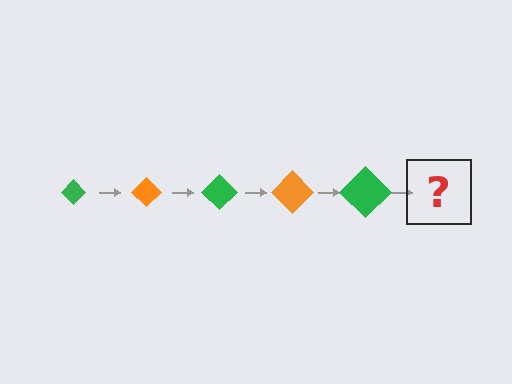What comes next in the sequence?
The next element should be an orange diamond, larger than the previous one.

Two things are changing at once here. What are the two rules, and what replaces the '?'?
The two rules are that the diamond grows larger each step and the color cycles through green and orange. The '?' should be an orange diamond, larger than the previous one.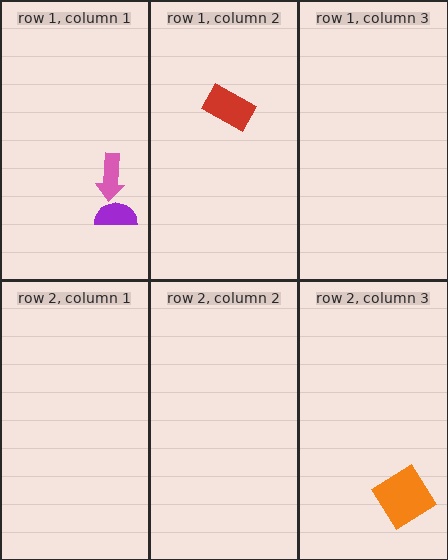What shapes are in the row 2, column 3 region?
The orange diamond.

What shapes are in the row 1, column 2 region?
The red rectangle.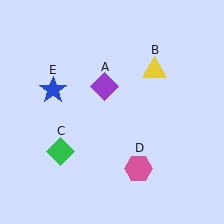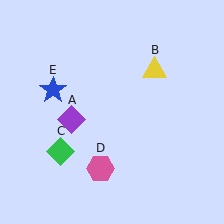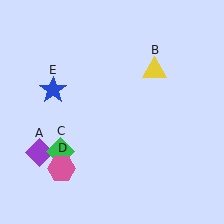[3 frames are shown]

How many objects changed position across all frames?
2 objects changed position: purple diamond (object A), pink hexagon (object D).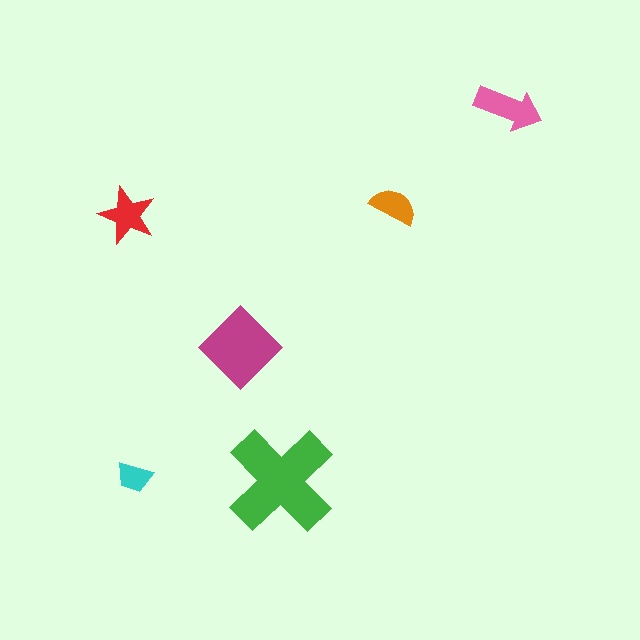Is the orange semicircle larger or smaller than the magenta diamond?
Smaller.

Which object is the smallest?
The cyan trapezoid.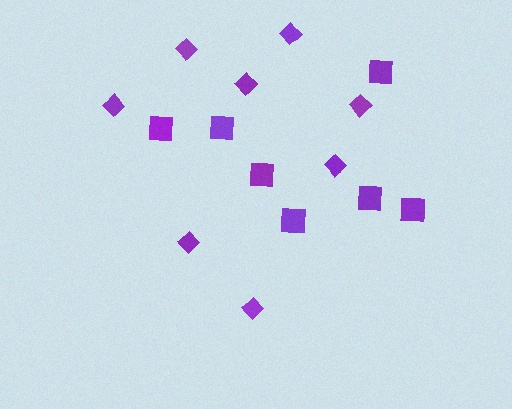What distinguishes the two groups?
There are 2 groups: one group of diamonds (8) and one group of squares (7).